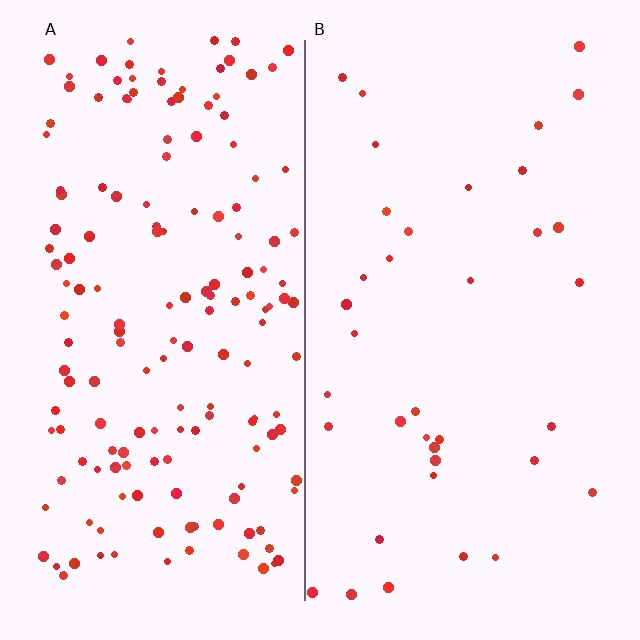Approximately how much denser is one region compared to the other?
Approximately 4.5× — region A over region B.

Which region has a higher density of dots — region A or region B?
A (the left).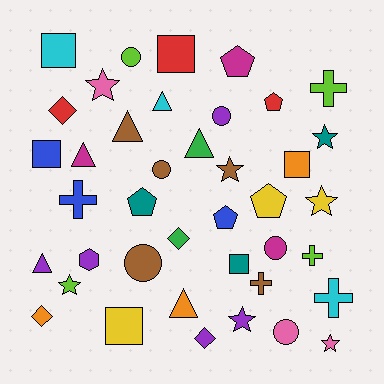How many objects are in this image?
There are 40 objects.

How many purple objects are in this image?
There are 5 purple objects.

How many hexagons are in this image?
There is 1 hexagon.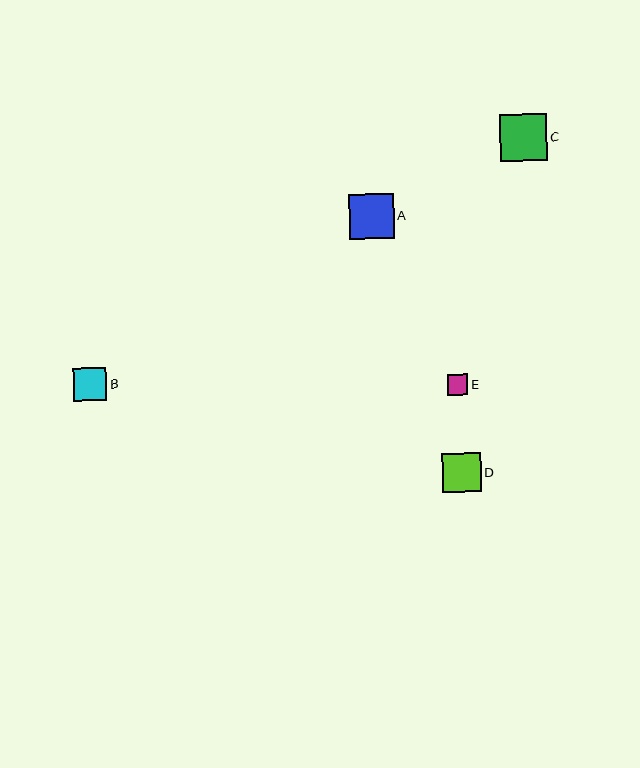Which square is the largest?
Square C is the largest with a size of approximately 48 pixels.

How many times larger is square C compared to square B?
Square C is approximately 1.5 times the size of square B.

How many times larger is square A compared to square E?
Square A is approximately 2.2 times the size of square E.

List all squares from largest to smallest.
From largest to smallest: C, A, D, B, E.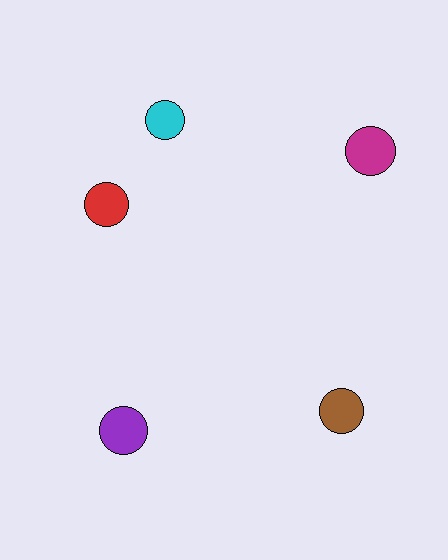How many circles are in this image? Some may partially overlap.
There are 5 circles.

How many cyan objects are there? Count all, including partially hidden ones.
There is 1 cyan object.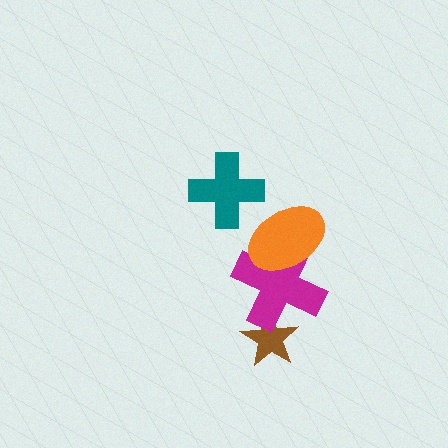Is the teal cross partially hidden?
No, no other shape covers it.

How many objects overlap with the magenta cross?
2 objects overlap with the magenta cross.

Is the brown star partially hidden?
Yes, it is partially covered by another shape.